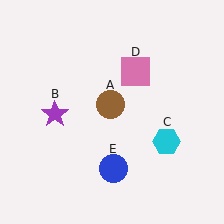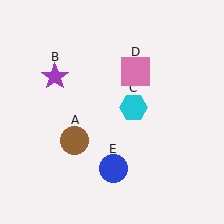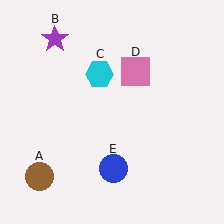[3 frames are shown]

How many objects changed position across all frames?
3 objects changed position: brown circle (object A), purple star (object B), cyan hexagon (object C).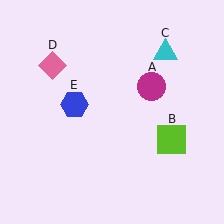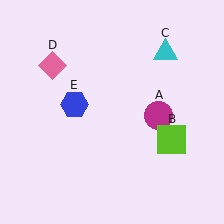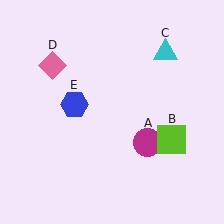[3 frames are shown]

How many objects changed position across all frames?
1 object changed position: magenta circle (object A).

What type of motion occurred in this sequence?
The magenta circle (object A) rotated clockwise around the center of the scene.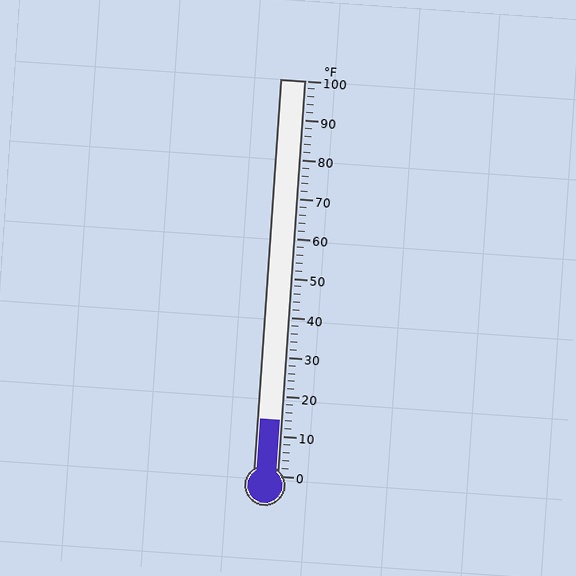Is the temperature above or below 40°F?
The temperature is below 40°F.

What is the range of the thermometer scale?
The thermometer scale ranges from 0°F to 100°F.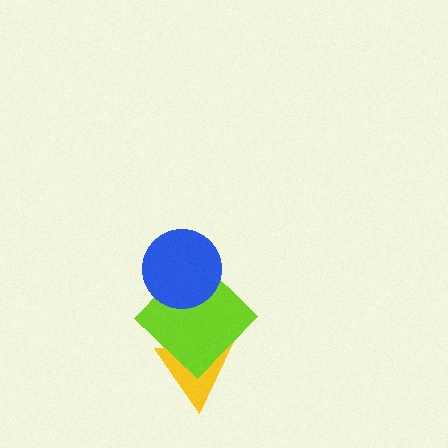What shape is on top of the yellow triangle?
The lime diamond is on top of the yellow triangle.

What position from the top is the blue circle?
The blue circle is 1st from the top.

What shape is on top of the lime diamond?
The blue circle is on top of the lime diamond.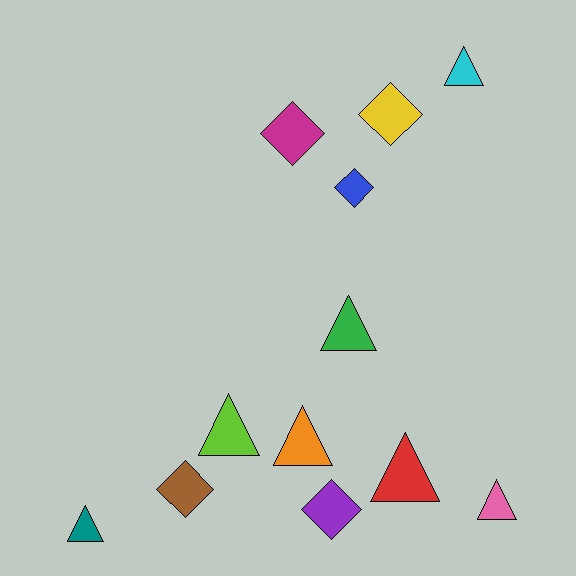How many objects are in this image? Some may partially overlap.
There are 12 objects.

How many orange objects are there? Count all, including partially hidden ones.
There is 1 orange object.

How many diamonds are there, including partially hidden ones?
There are 5 diamonds.